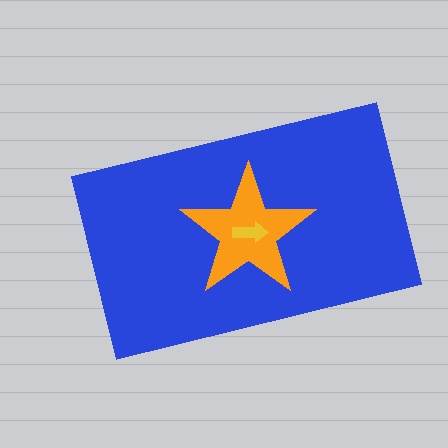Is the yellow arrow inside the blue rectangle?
Yes.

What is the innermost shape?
The yellow arrow.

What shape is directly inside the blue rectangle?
The orange star.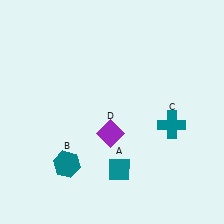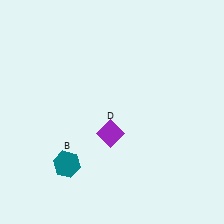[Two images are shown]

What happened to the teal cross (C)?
The teal cross (C) was removed in Image 2. It was in the bottom-right area of Image 1.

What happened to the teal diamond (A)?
The teal diamond (A) was removed in Image 2. It was in the bottom-right area of Image 1.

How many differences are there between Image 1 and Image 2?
There are 2 differences between the two images.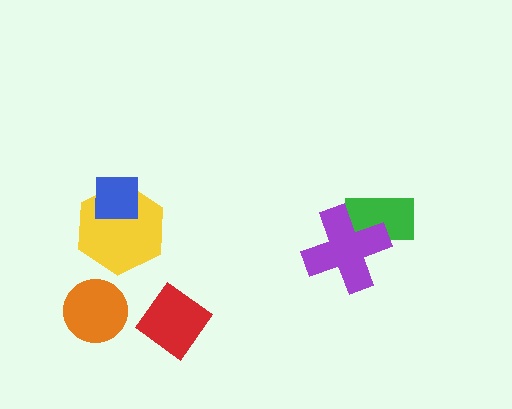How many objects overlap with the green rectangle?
1 object overlaps with the green rectangle.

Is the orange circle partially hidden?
No, no other shape covers it.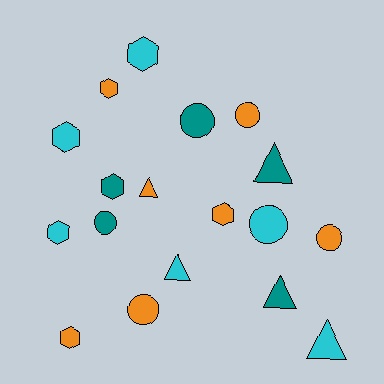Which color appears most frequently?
Orange, with 7 objects.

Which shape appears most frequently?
Hexagon, with 7 objects.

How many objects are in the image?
There are 18 objects.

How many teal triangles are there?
There are 2 teal triangles.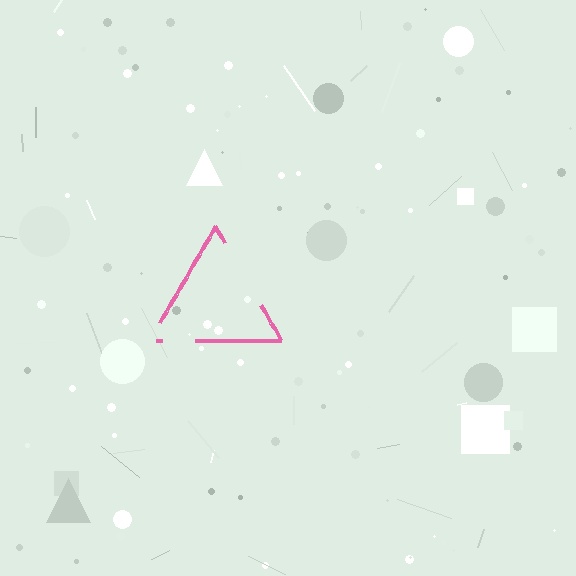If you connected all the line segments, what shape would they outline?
They would outline a triangle.